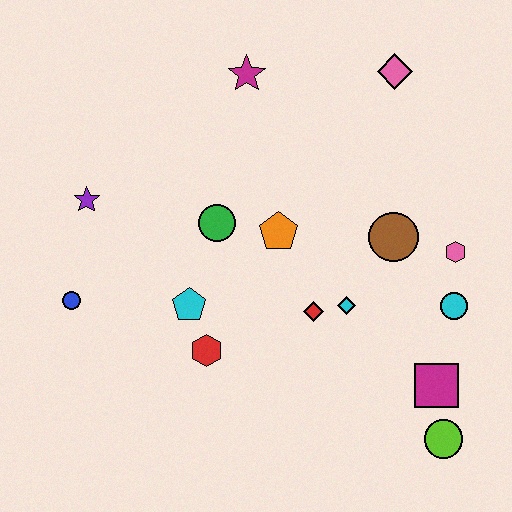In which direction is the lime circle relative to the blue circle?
The lime circle is to the right of the blue circle.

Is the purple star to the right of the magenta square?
No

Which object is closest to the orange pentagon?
The green circle is closest to the orange pentagon.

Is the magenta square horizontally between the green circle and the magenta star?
No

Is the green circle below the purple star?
Yes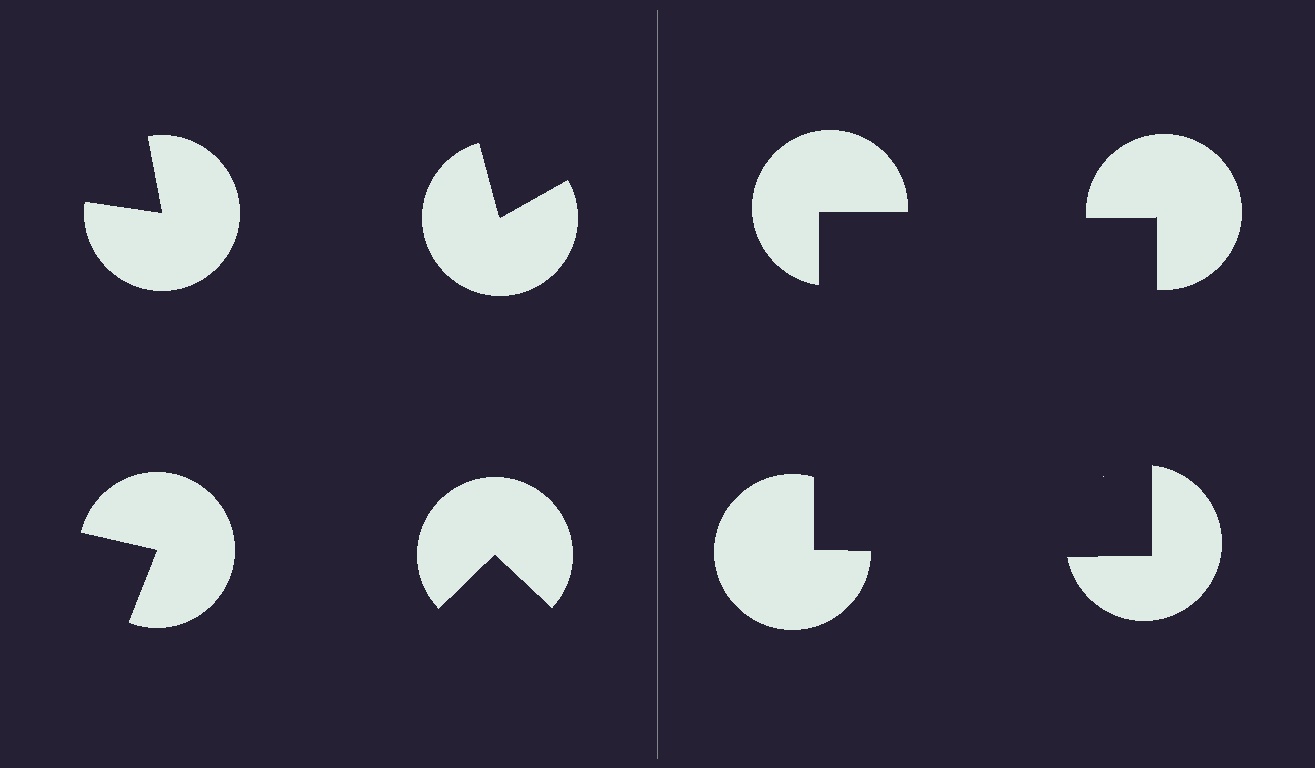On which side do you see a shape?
An illusory square appears on the right side. On the left side the wedge cuts are rotated, so no coherent shape forms.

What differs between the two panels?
The pac-man discs are positioned identically on both sides; only the wedge orientations differ. On the right they align to a square; on the left they are misaligned.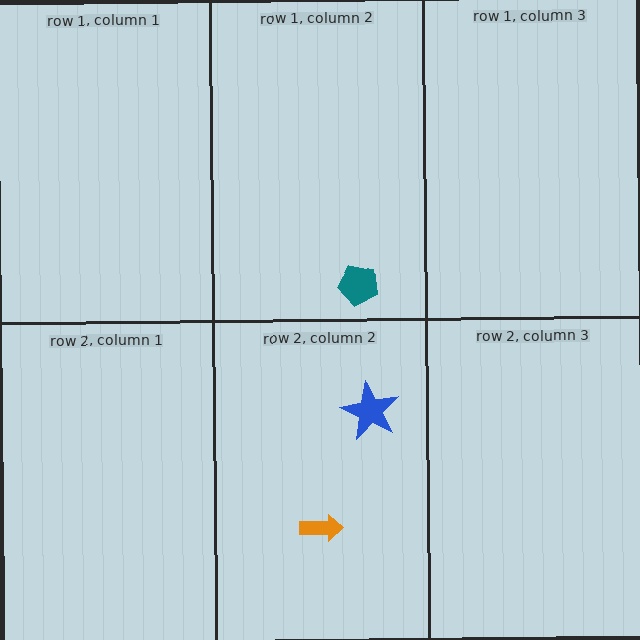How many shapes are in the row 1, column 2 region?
1.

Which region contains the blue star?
The row 2, column 2 region.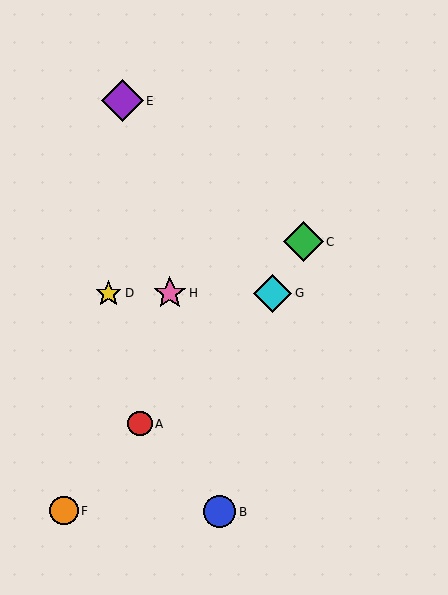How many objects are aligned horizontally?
3 objects (D, G, H) are aligned horizontally.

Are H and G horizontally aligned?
Yes, both are at y≈293.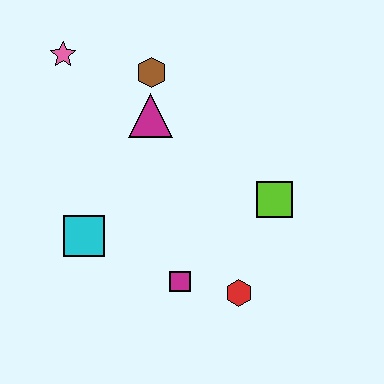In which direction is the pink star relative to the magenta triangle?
The pink star is to the left of the magenta triangle.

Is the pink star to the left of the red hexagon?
Yes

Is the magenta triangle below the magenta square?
No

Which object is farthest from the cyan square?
The lime square is farthest from the cyan square.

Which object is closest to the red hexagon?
The magenta square is closest to the red hexagon.